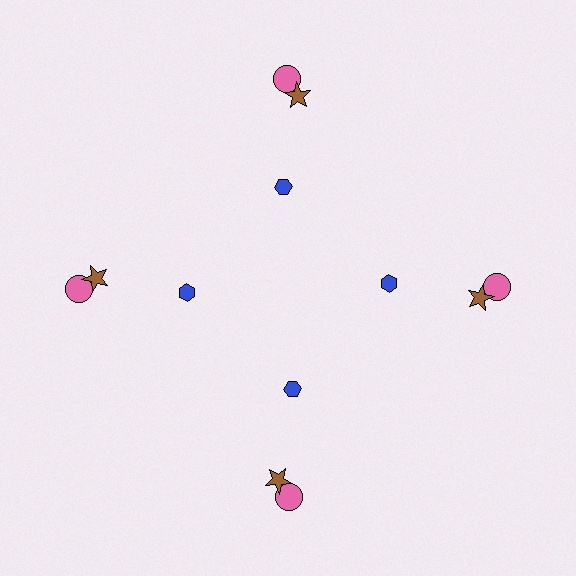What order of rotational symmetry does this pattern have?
This pattern has 4-fold rotational symmetry.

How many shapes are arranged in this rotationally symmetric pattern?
There are 12 shapes, arranged in 4 groups of 3.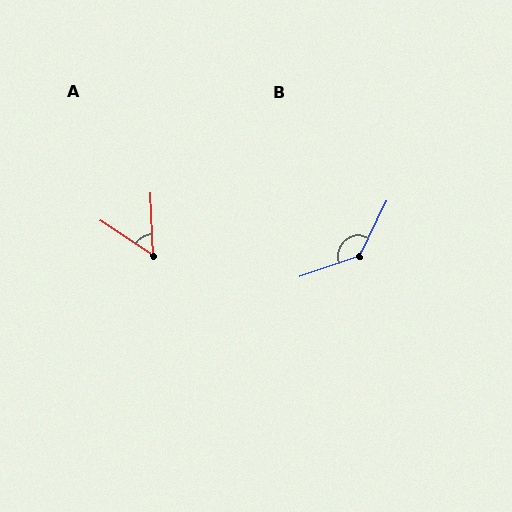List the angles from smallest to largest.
A (54°), B (135°).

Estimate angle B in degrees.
Approximately 135 degrees.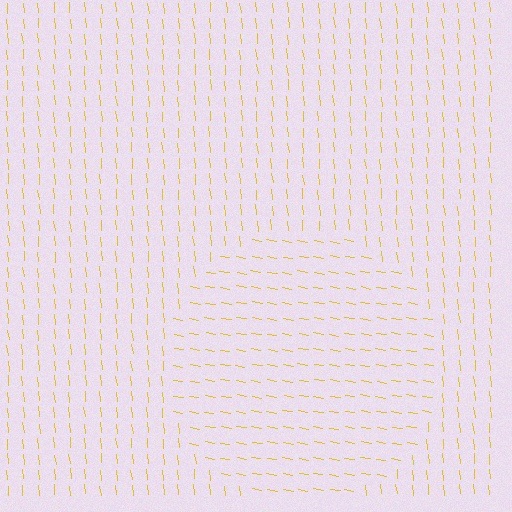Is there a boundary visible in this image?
Yes, there is a texture boundary formed by a change in line orientation.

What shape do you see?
I see a circle.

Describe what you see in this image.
The image is filled with small yellow line segments. A circle region in the image has lines oriented differently from the surrounding lines, creating a visible texture boundary.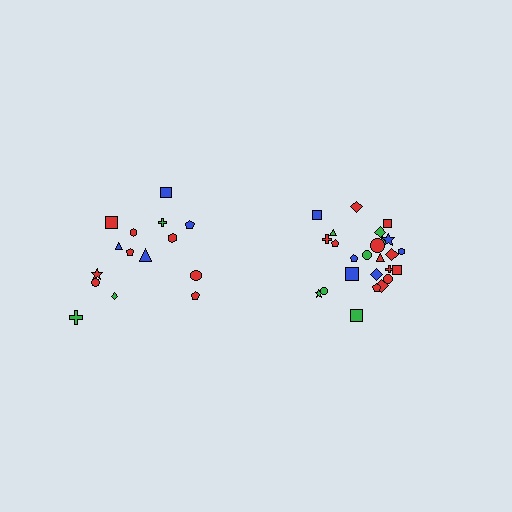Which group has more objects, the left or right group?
The right group.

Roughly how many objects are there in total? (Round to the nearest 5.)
Roughly 40 objects in total.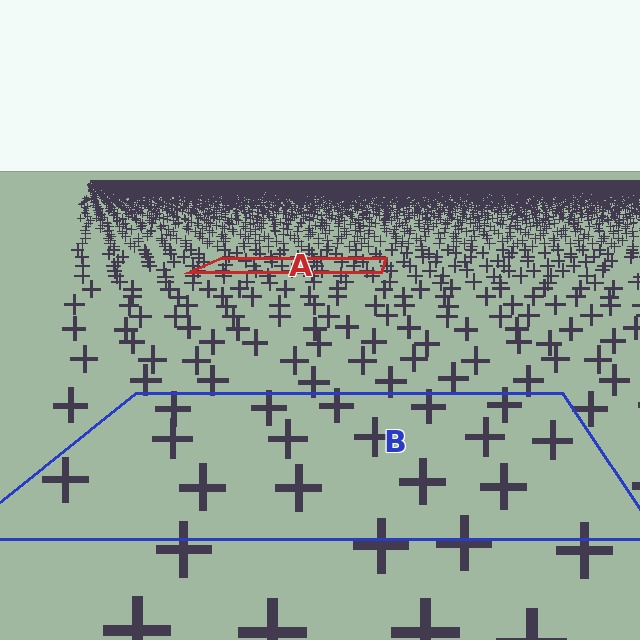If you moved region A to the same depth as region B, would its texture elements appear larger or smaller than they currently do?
They would appear larger. At a closer depth, the same texture elements are projected at a bigger on-screen size.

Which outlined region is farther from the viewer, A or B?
Region A is farther from the viewer — the texture elements inside it appear smaller and more densely packed.